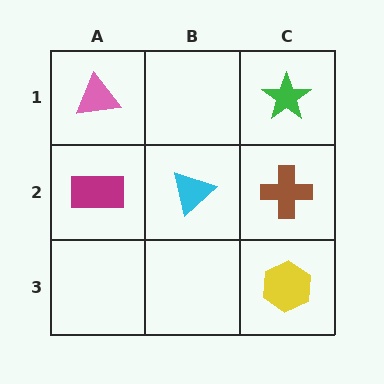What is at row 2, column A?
A magenta rectangle.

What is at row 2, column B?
A cyan triangle.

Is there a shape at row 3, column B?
No, that cell is empty.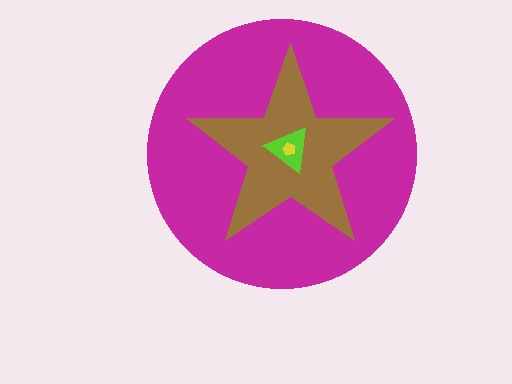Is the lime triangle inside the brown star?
Yes.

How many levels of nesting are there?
4.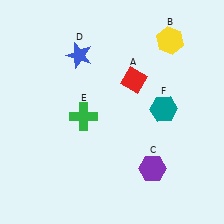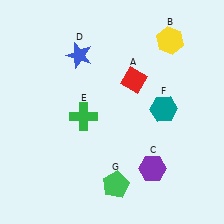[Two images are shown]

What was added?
A green pentagon (G) was added in Image 2.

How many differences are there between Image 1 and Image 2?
There is 1 difference between the two images.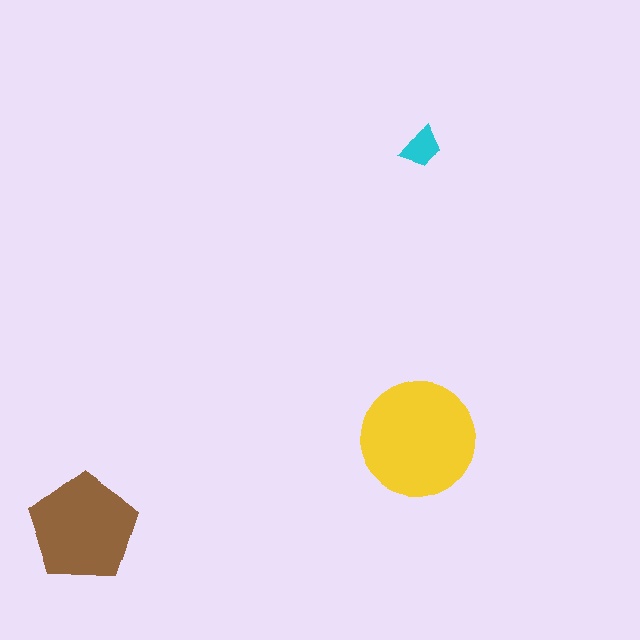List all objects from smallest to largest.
The cyan trapezoid, the brown pentagon, the yellow circle.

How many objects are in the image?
There are 3 objects in the image.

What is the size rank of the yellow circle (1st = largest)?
1st.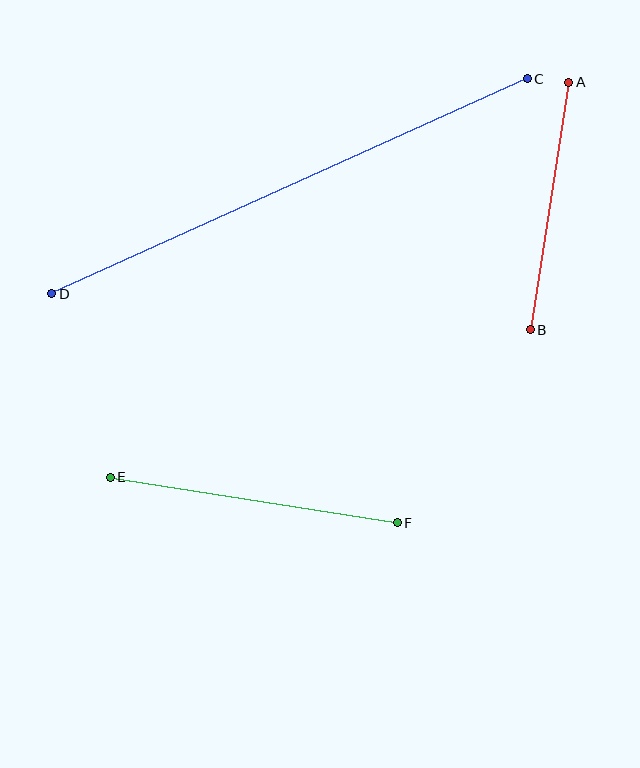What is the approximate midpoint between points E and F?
The midpoint is at approximately (254, 500) pixels.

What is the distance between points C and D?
The distance is approximately 522 pixels.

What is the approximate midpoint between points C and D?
The midpoint is at approximately (290, 186) pixels.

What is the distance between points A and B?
The distance is approximately 251 pixels.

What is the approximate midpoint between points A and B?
The midpoint is at approximately (550, 206) pixels.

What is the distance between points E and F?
The distance is approximately 290 pixels.